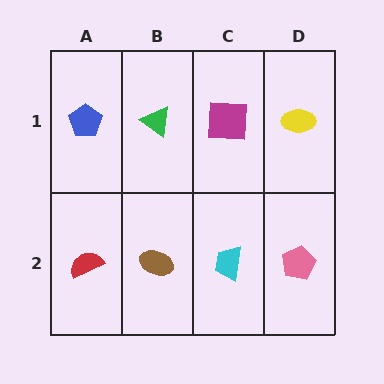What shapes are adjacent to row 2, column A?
A blue pentagon (row 1, column A), a brown ellipse (row 2, column B).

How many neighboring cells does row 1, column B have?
3.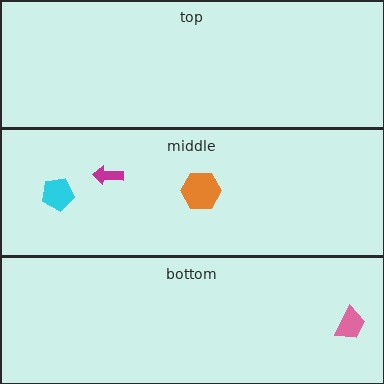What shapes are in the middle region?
The orange hexagon, the magenta arrow, the cyan pentagon.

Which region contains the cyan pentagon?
The middle region.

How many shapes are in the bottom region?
1.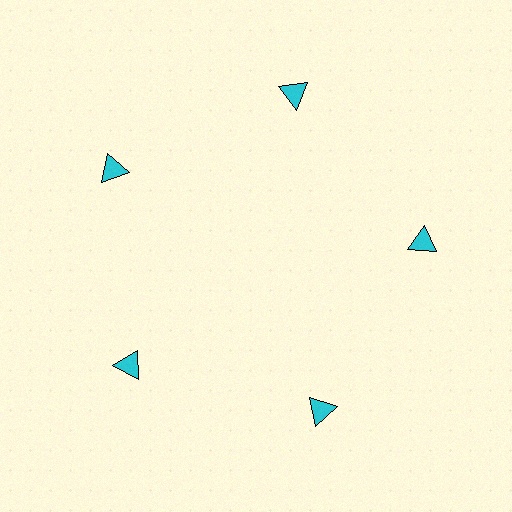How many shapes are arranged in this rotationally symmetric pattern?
There are 5 shapes, arranged in 5 groups of 1.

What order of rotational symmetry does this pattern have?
This pattern has 5-fold rotational symmetry.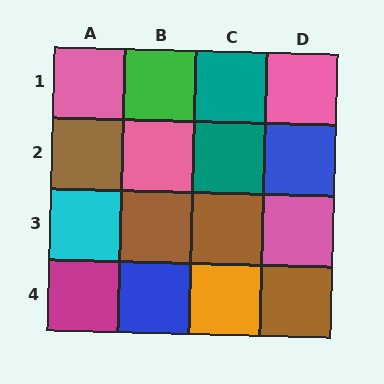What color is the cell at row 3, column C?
Brown.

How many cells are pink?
4 cells are pink.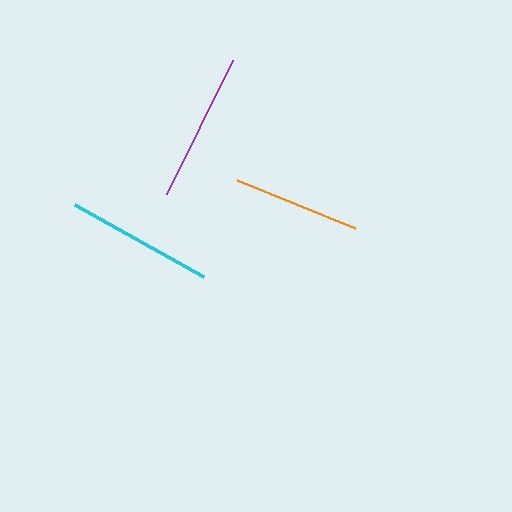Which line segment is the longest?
The purple line is the longest at approximately 150 pixels.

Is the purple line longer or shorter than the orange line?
The purple line is longer than the orange line.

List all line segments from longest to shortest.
From longest to shortest: purple, cyan, orange.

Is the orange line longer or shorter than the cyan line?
The cyan line is longer than the orange line.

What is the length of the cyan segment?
The cyan segment is approximately 148 pixels long.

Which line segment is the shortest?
The orange line is the shortest at approximately 128 pixels.